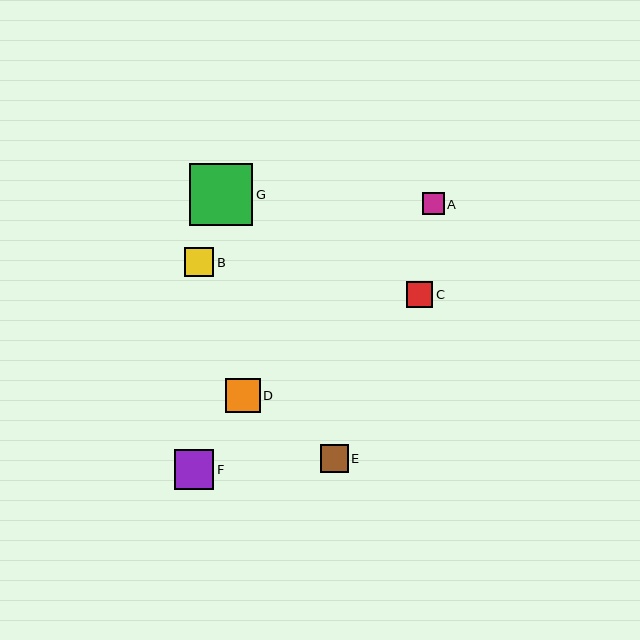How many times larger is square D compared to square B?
Square D is approximately 1.2 times the size of square B.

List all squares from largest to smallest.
From largest to smallest: G, F, D, B, E, C, A.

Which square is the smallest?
Square A is the smallest with a size of approximately 22 pixels.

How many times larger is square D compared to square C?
Square D is approximately 1.3 times the size of square C.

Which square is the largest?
Square G is the largest with a size of approximately 63 pixels.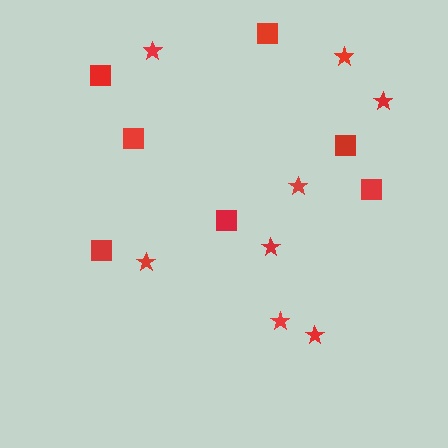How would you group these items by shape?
There are 2 groups: one group of squares (7) and one group of stars (8).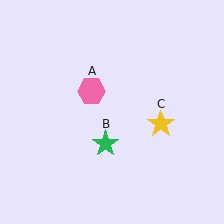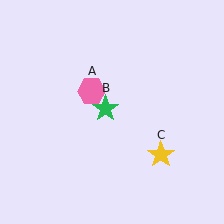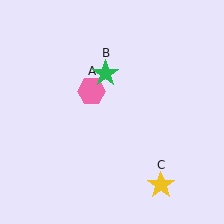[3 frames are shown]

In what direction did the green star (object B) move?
The green star (object B) moved up.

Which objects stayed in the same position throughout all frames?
Pink hexagon (object A) remained stationary.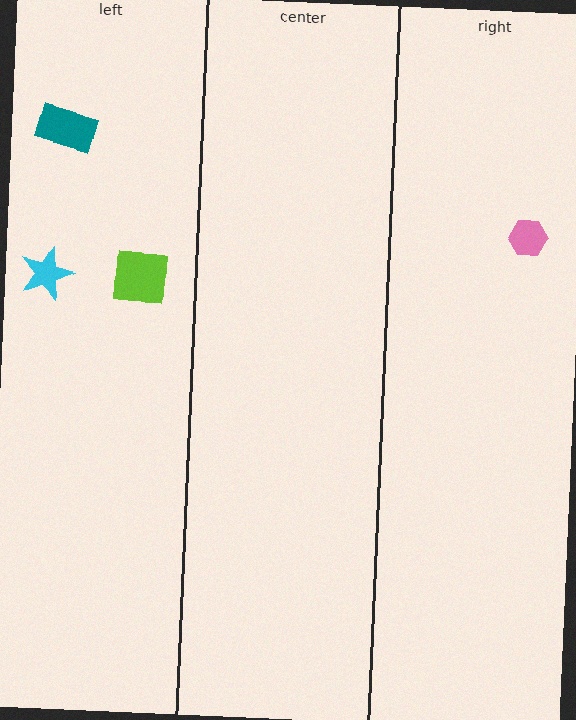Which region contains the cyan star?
The left region.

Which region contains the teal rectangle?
The left region.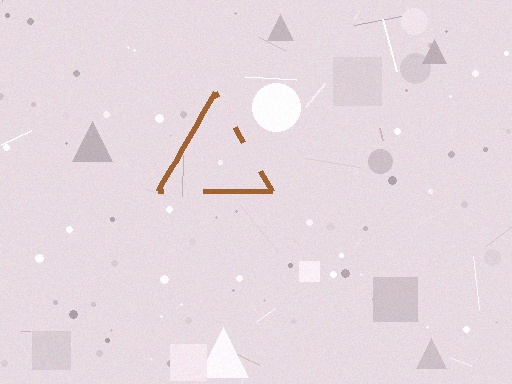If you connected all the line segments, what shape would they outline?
They would outline a triangle.